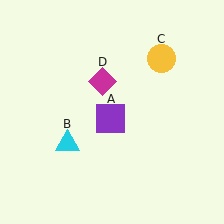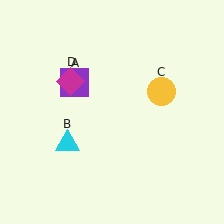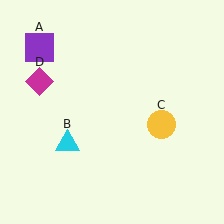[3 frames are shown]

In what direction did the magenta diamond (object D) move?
The magenta diamond (object D) moved left.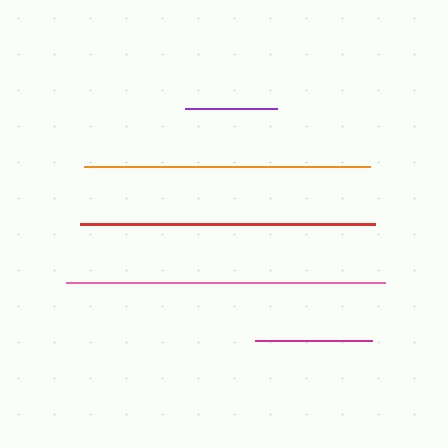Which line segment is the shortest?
The purple line is the shortest at approximately 92 pixels.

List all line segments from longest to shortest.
From longest to shortest: pink, red, orange, magenta, purple.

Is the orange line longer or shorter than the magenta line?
The orange line is longer than the magenta line.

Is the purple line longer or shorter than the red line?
The red line is longer than the purple line.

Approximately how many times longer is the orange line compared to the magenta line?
The orange line is approximately 2.4 times the length of the magenta line.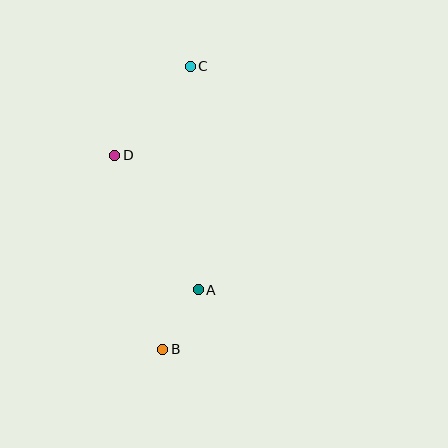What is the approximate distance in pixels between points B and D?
The distance between B and D is approximately 200 pixels.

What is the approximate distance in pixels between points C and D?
The distance between C and D is approximately 117 pixels.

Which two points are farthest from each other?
Points B and C are farthest from each other.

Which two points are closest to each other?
Points A and B are closest to each other.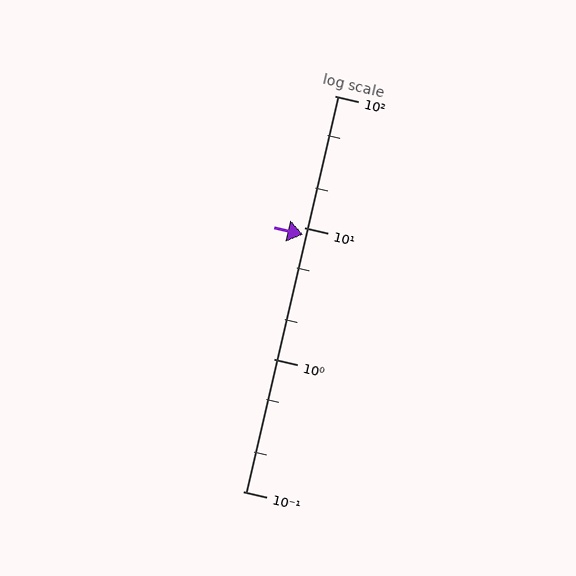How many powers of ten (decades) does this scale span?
The scale spans 3 decades, from 0.1 to 100.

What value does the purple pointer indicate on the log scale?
The pointer indicates approximately 8.8.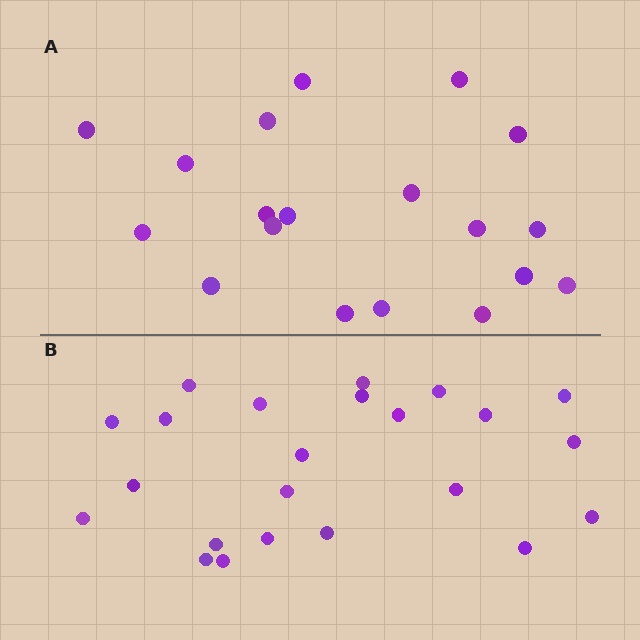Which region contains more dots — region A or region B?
Region B (the bottom region) has more dots.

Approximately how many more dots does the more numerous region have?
Region B has about 4 more dots than region A.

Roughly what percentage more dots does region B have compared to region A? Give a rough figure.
About 20% more.